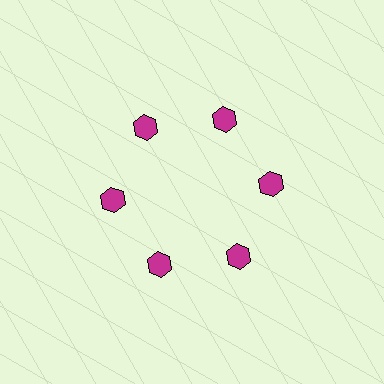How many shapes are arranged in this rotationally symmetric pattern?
There are 6 shapes, arranged in 6 groups of 1.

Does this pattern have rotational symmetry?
Yes, this pattern has 6-fold rotational symmetry. It looks the same after rotating 60 degrees around the center.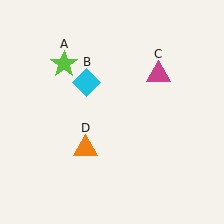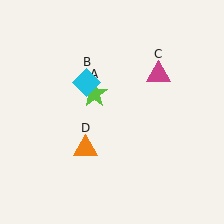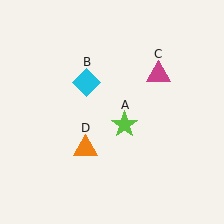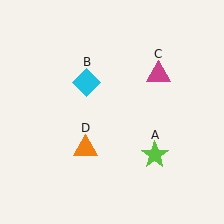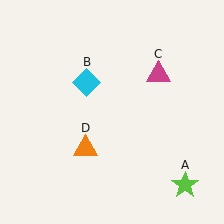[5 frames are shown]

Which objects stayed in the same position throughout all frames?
Cyan diamond (object B) and magenta triangle (object C) and orange triangle (object D) remained stationary.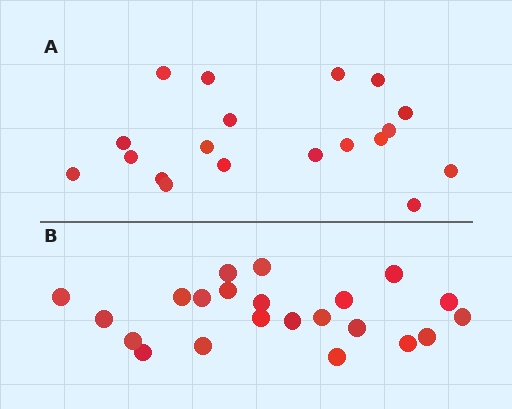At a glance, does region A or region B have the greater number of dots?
Region B (the bottom region) has more dots.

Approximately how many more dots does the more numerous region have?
Region B has just a few more — roughly 2 or 3 more dots than region A.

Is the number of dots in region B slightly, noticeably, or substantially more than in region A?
Region B has only slightly more — the two regions are fairly close. The ratio is roughly 1.2 to 1.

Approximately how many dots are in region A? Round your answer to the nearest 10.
About 20 dots. (The exact count is 19, which rounds to 20.)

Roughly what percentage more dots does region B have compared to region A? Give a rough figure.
About 15% more.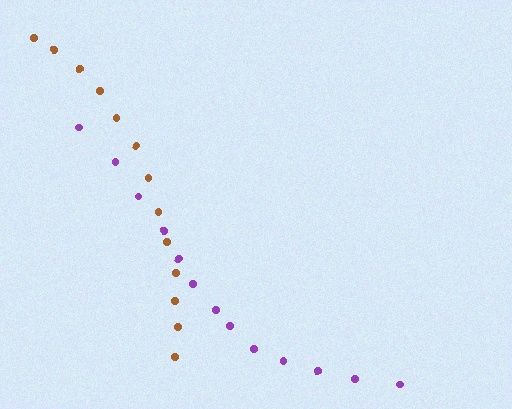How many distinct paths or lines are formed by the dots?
There are 2 distinct paths.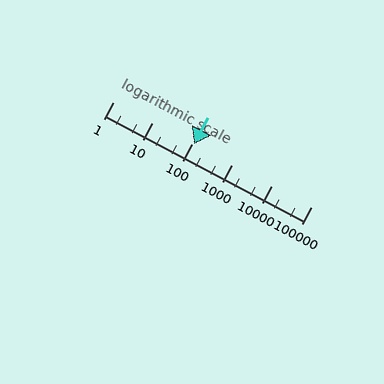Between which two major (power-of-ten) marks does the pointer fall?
The pointer is between 100 and 1000.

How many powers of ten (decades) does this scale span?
The scale spans 5 decades, from 1 to 100000.